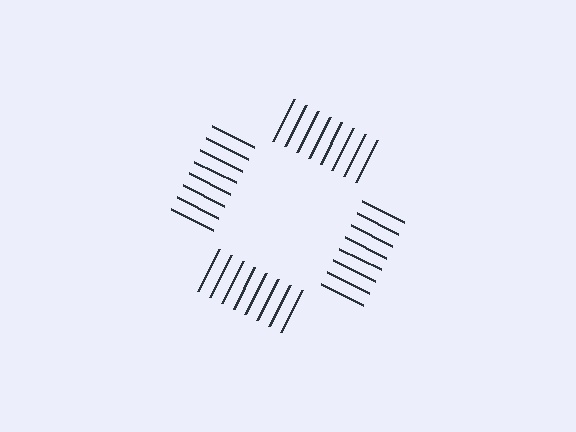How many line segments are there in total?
32 — 8 along each of the 4 edges.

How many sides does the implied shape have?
4 sides — the line-ends trace a square.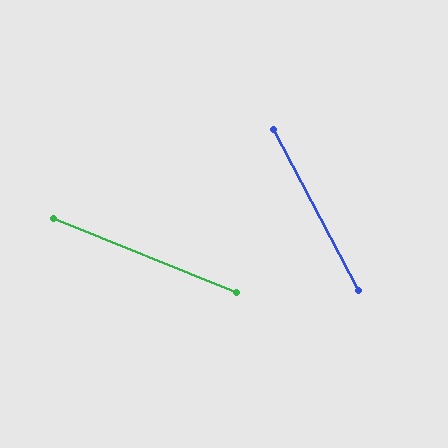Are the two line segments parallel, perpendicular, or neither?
Neither parallel nor perpendicular — they differ by about 40°.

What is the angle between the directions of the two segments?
Approximately 40 degrees.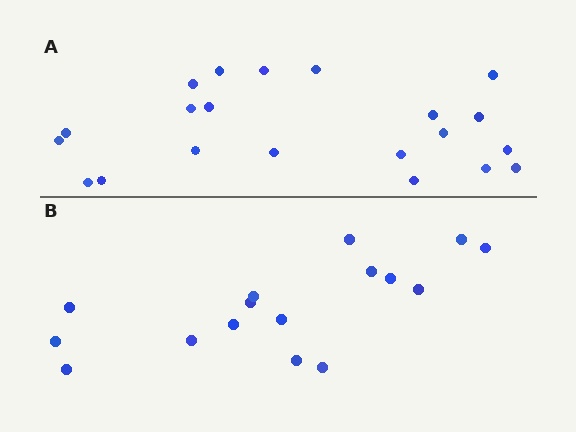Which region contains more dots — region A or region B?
Region A (the top region) has more dots.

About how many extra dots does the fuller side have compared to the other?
Region A has about 5 more dots than region B.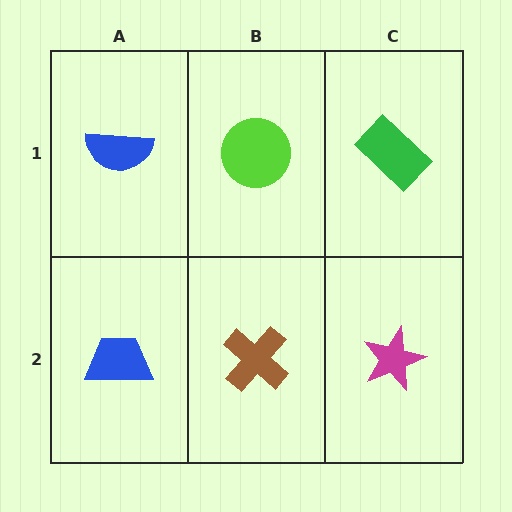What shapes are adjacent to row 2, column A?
A blue semicircle (row 1, column A), a brown cross (row 2, column B).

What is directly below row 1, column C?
A magenta star.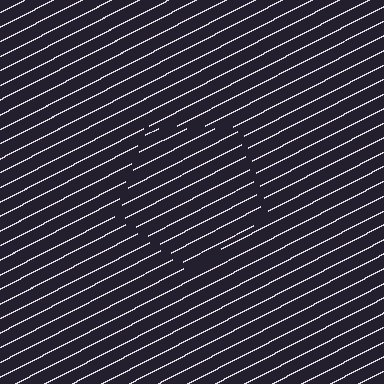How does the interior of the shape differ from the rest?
The interior of the shape contains the same grating, shifted by half a period — the contour is defined by the phase discontinuity where line-ends from the inner and outer gratings abut.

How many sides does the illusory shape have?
5 sides — the line-ends trace a pentagon.